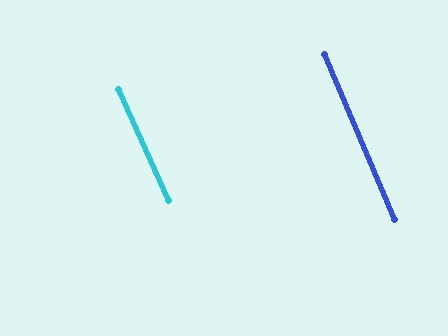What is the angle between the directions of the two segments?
Approximately 1 degree.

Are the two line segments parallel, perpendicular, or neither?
Parallel — their directions differ by only 1.3°.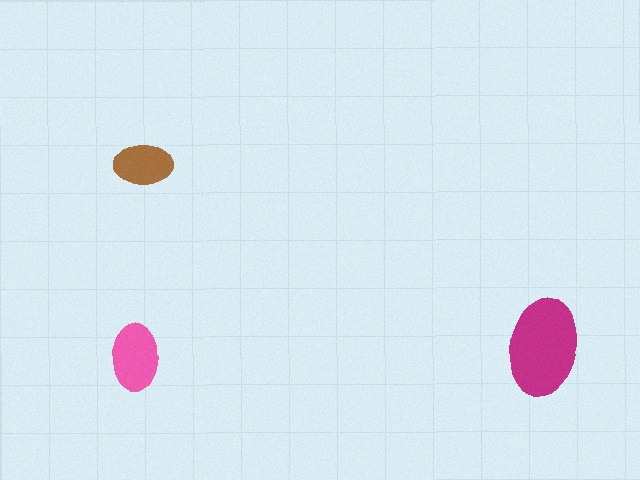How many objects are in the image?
There are 3 objects in the image.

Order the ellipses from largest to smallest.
the magenta one, the pink one, the brown one.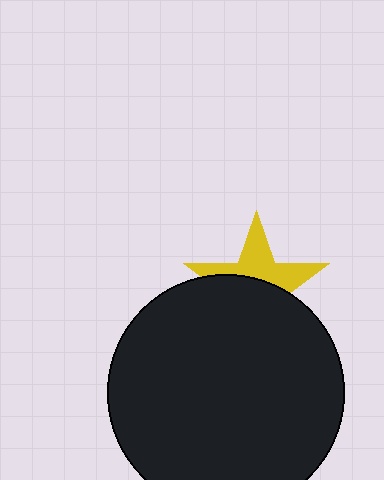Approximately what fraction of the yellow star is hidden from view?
Roughly 56% of the yellow star is hidden behind the black circle.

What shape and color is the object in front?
The object in front is a black circle.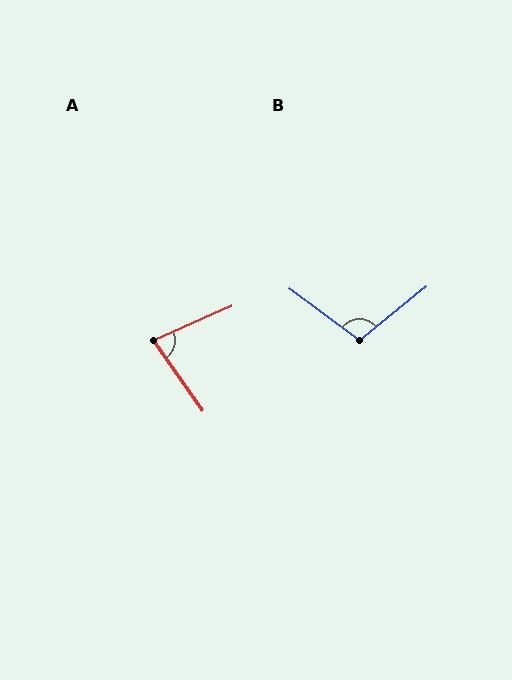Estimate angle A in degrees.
Approximately 78 degrees.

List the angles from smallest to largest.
A (78°), B (105°).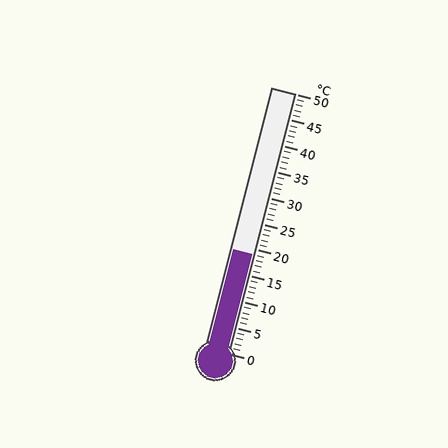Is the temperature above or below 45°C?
The temperature is below 45°C.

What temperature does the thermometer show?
The thermometer shows approximately 19°C.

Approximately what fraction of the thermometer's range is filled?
The thermometer is filled to approximately 40% of its range.